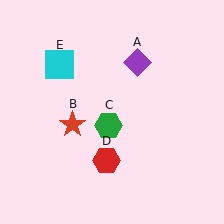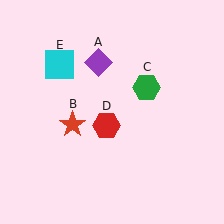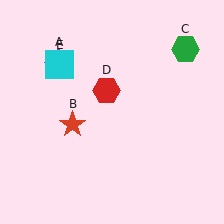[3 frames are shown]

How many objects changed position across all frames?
3 objects changed position: purple diamond (object A), green hexagon (object C), red hexagon (object D).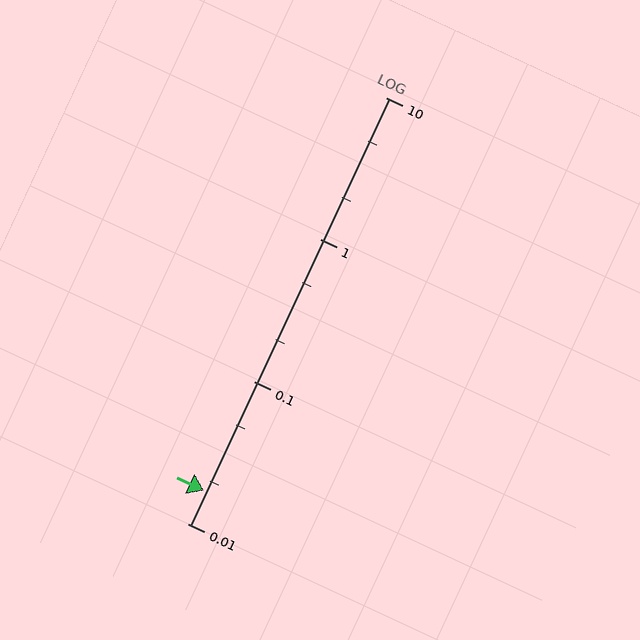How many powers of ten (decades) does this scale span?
The scale spans 3 decades, from 0.01 to 10.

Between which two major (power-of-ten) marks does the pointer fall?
The pointer is between 0.01 and 0.1.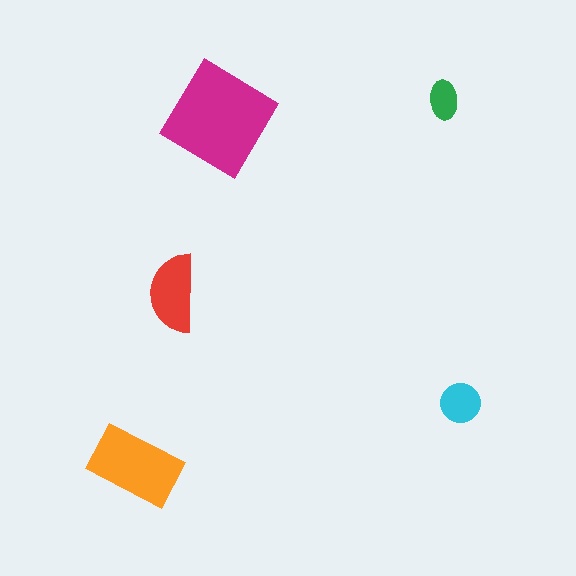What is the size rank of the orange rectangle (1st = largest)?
2nd.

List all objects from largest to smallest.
The magenta diamond, the orange rectangle, the red semicircle, the cyan circle, the green ellipse.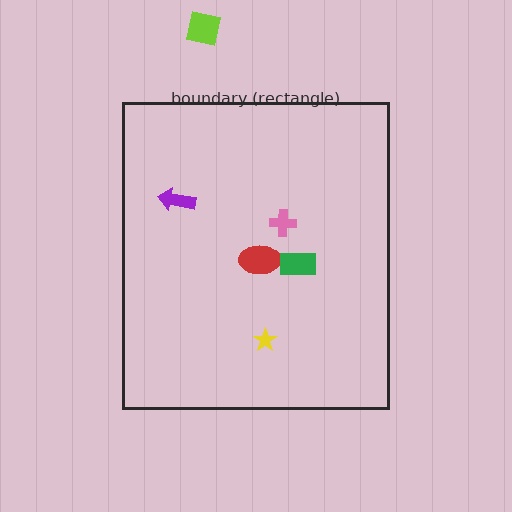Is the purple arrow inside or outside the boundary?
Inside.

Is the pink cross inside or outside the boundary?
Inside.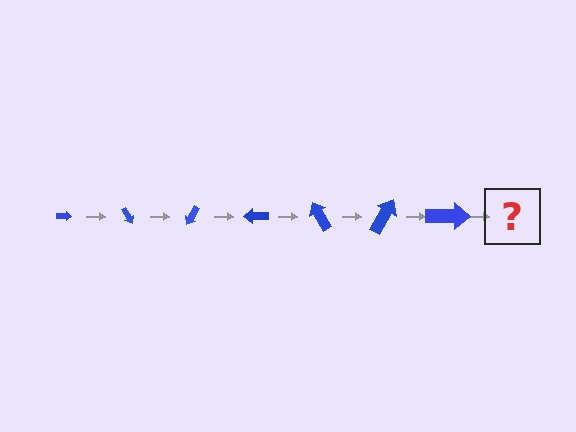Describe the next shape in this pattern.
It should be an arrow, larger than the previous one and rotated 420 degrees from the start.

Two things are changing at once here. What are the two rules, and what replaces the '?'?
The two rules are that the arrow grows larger each step and it rotates 60 degrees each step. The '?' should be an arrow, larger than the previous one and rotated 420 degrees from the start.